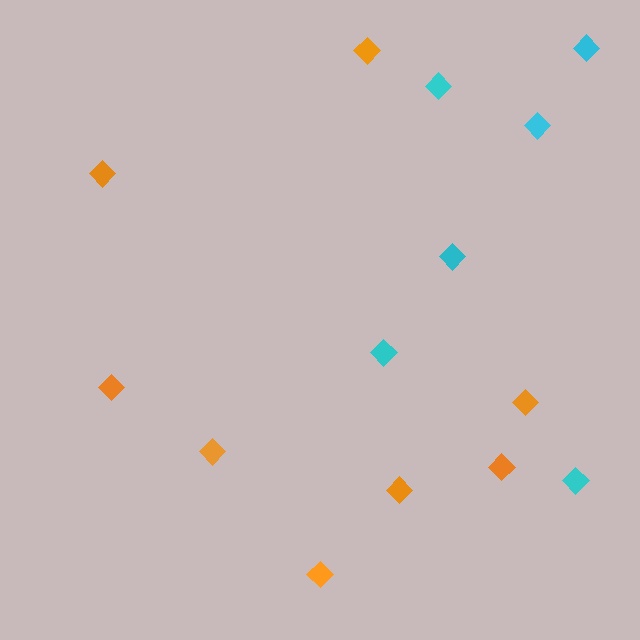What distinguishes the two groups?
There are 2 groups: one group of cyan diamonds (6) and one group of orange diamonds (8).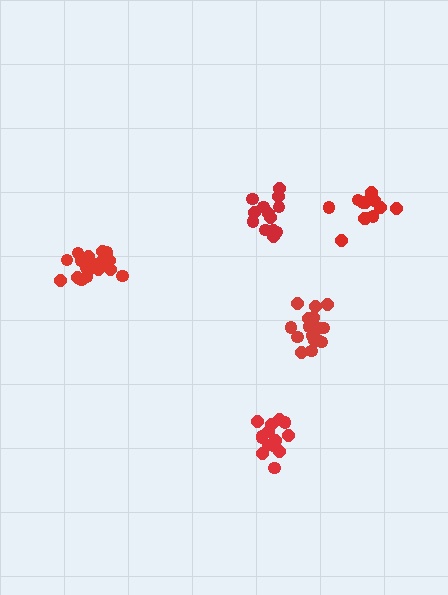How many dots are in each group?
Group 1: 17 dots, Group 2: 14 dots, Group 3: 18 dots, Group 4: 13 dots, Group 5: 14 dots (76 total).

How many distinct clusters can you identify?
There are 5 distinct clusters.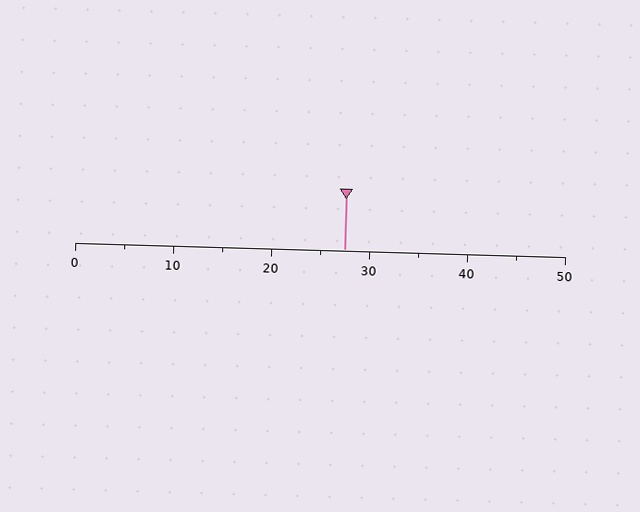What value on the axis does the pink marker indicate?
The marker indicates approximately 27.5.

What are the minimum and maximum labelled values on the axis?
The axis runs from 0 to 50.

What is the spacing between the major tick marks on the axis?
The major ticks are spaced 10 apart.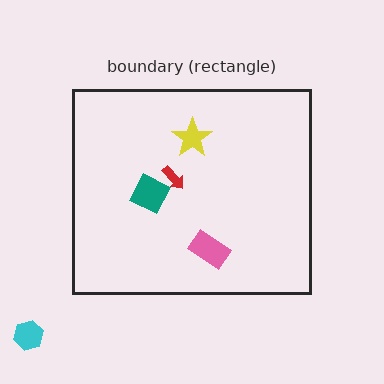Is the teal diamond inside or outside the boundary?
Inside.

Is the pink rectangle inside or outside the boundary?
Inside.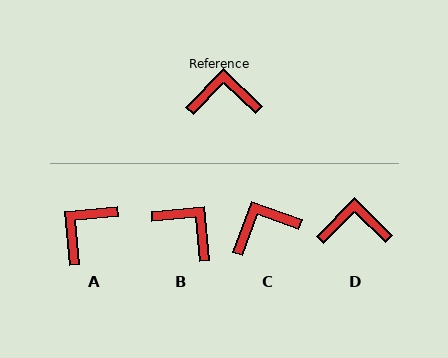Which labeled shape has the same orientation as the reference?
D.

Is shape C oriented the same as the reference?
No, it is off by about 25 degrees.